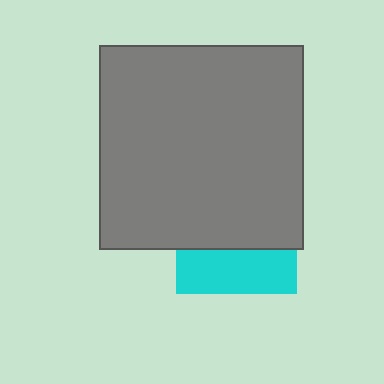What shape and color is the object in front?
The object in front is a gray square.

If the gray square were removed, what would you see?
You would see the complete cyan square.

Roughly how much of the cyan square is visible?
A small part of it is visible (roughly 37%).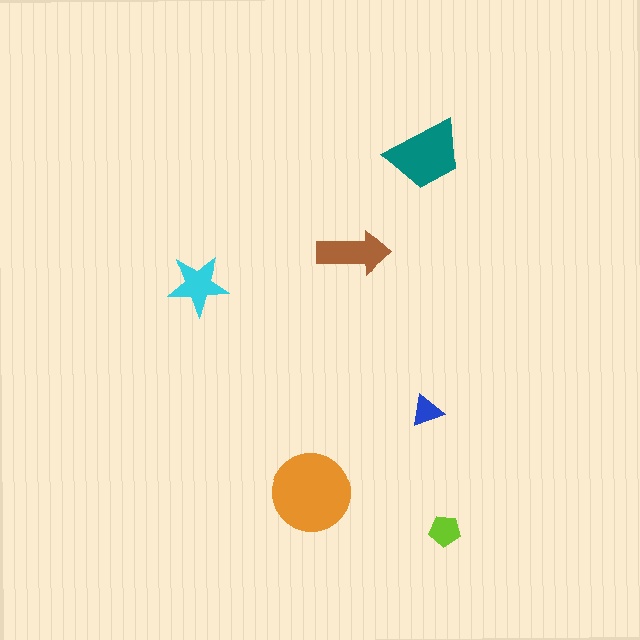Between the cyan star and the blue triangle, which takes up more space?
The cyan star.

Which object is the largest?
The orange circle.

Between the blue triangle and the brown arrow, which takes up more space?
The brown arrow.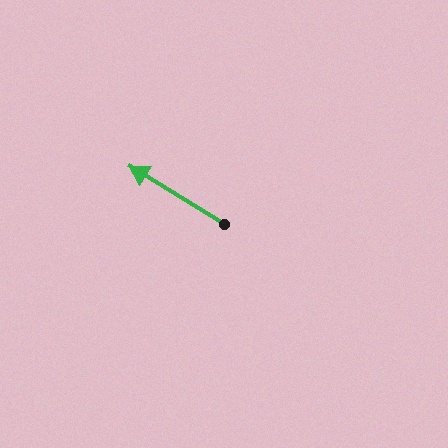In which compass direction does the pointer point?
Northwest.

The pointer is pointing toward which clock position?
Roughly 10 o'clock.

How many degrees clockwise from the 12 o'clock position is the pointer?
Approximately 301 degrees.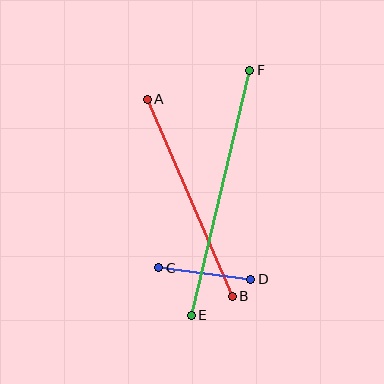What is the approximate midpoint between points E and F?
The midpoint is at approximately (220, 193) pixels.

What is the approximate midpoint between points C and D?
The midpoint is at approximately (205, 274) pixels.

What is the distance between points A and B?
The distance is approximately 215 pixels.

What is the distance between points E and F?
The distance is approximately 252 pixels.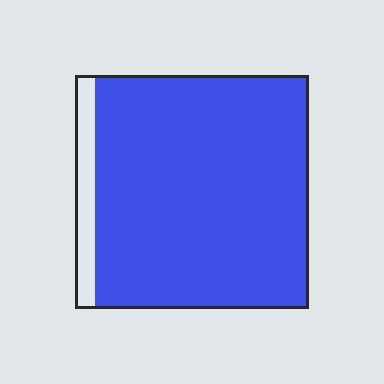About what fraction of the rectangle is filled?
About nine tenths (9/10).